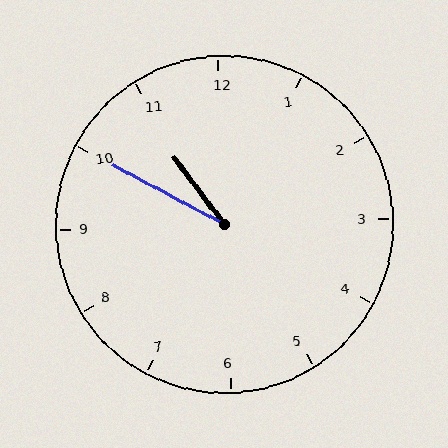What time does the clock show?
10:50.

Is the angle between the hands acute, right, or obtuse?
It is acute.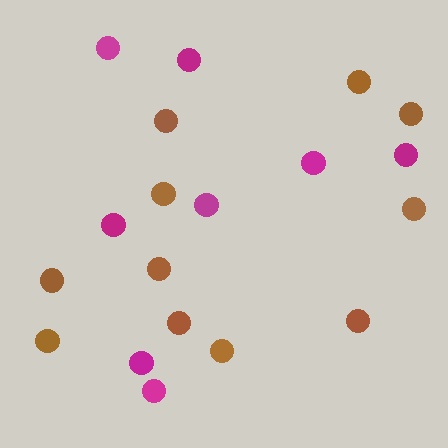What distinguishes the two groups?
There are 2 groups: one group of brown circles (11) and one group of magenta circles (8).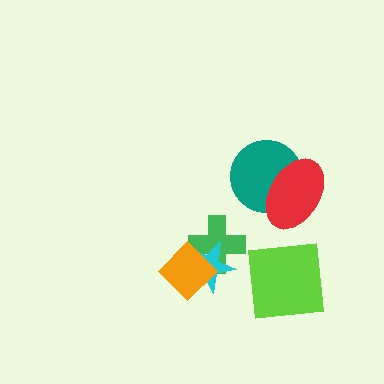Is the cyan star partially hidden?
Yes, it is partially covered by another shape.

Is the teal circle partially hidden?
Yes, it is partially covered by another shape.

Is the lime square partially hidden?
No, no other shape covers it.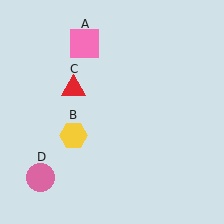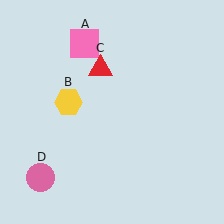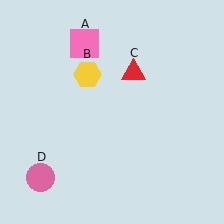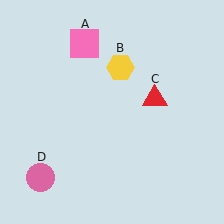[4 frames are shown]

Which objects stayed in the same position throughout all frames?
Pink square (object A) and pink circle (object D) remained stationary.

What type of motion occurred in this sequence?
The yellow hexagon (object B), red triangle (object C) rotated clockwise around the center of the scene.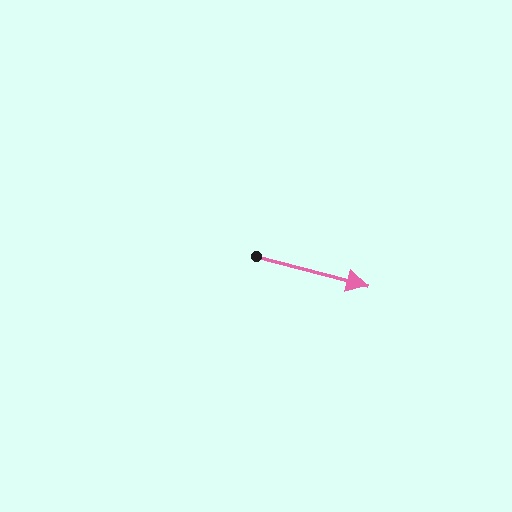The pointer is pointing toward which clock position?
Roughly 4 o'clock.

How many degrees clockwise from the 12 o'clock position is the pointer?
Approximately 105 degrees.